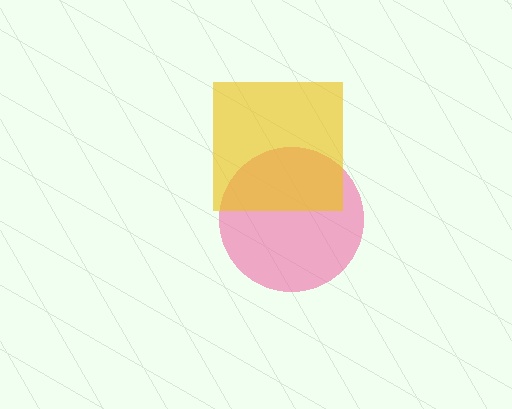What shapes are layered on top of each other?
The layered shapes are: a pink circle, a yellow square.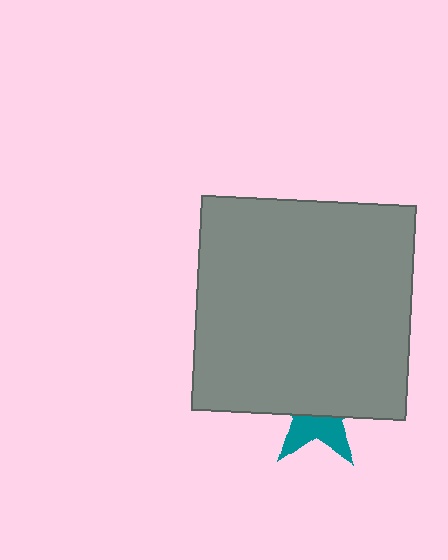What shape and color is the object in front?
The object in front is a gray square.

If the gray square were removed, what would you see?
You would see the complete teal star.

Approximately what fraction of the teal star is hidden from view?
Roughly 61% of the teal star is hidden behind the gray square.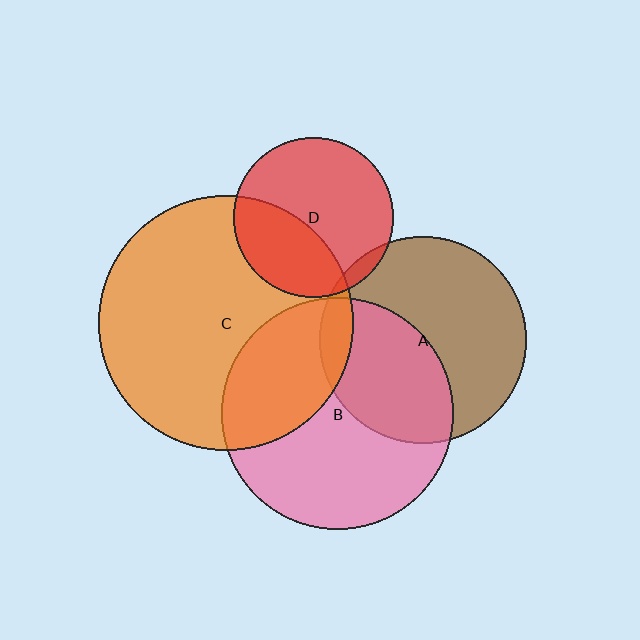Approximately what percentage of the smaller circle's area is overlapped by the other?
Approximately 30%.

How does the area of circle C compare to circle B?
Approximately 1.2 times.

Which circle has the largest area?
Circle C (orange).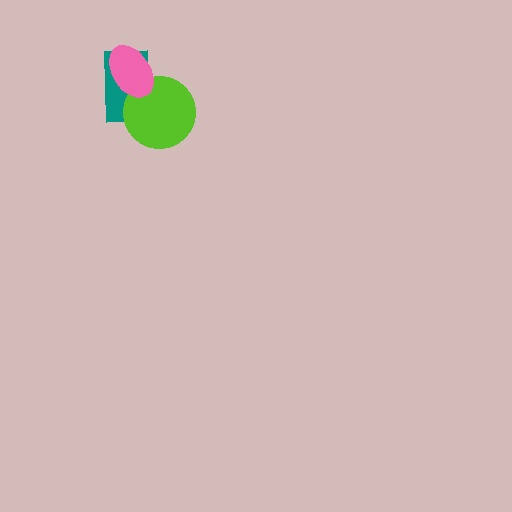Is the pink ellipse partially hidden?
No, no other shape covers it.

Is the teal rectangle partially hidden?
Yes, it is partially covered by another shape.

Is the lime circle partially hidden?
Yes, it is partially covered by another shape.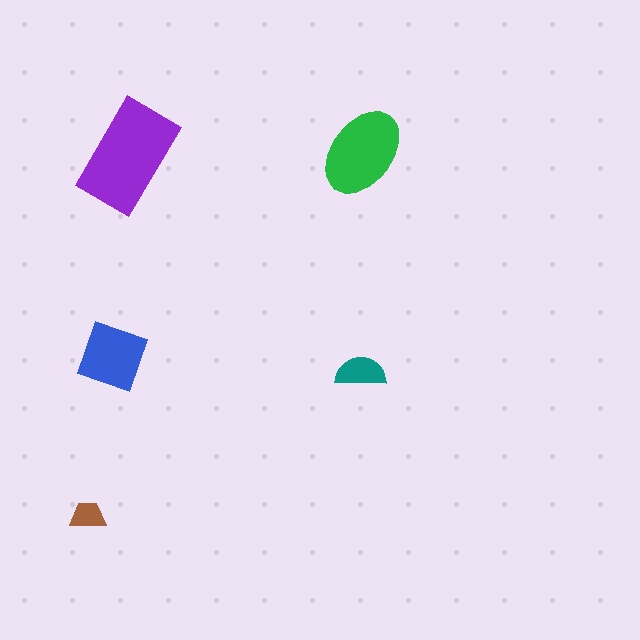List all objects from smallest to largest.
The brown trapezoid, the teal semicircle, the blue square, the green ellipse, the purple rectangle.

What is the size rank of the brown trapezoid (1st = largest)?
5th.